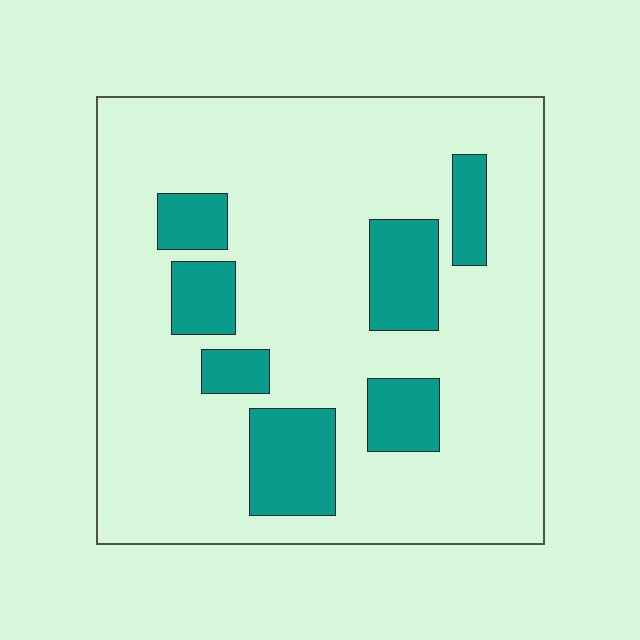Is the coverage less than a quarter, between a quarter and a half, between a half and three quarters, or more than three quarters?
Less than a quarter.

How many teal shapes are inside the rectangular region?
7.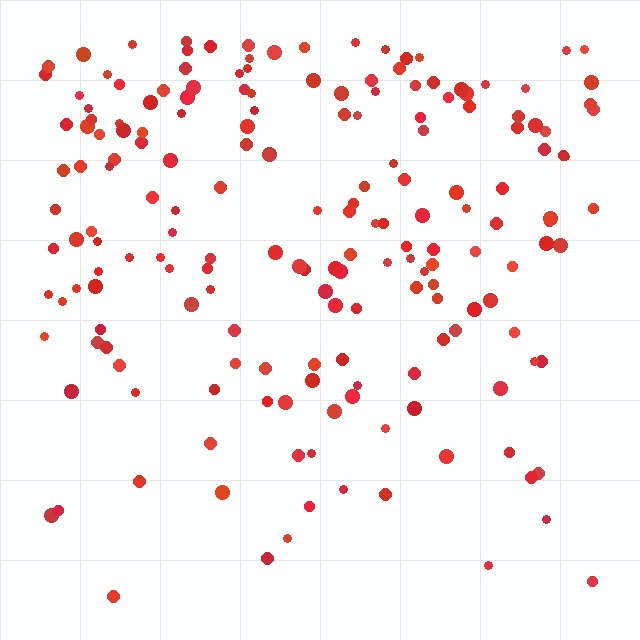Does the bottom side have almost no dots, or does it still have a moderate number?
Still a moderate number, just noticeably fewer than the top.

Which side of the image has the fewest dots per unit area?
The bottom.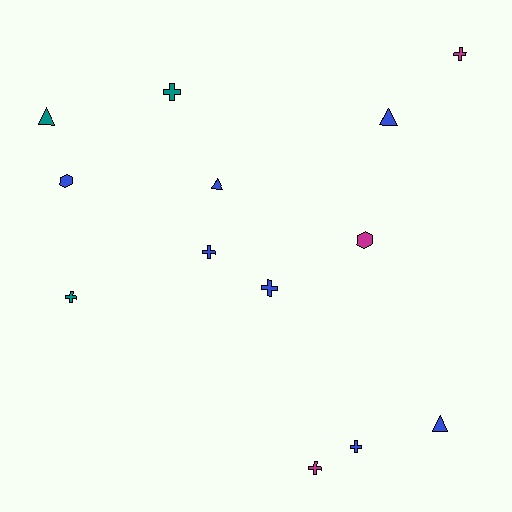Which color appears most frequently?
Blue, with 7 objects.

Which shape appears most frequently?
Cross, with 7 objects.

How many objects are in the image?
There are 13 objects.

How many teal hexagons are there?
There are no teal hexagons.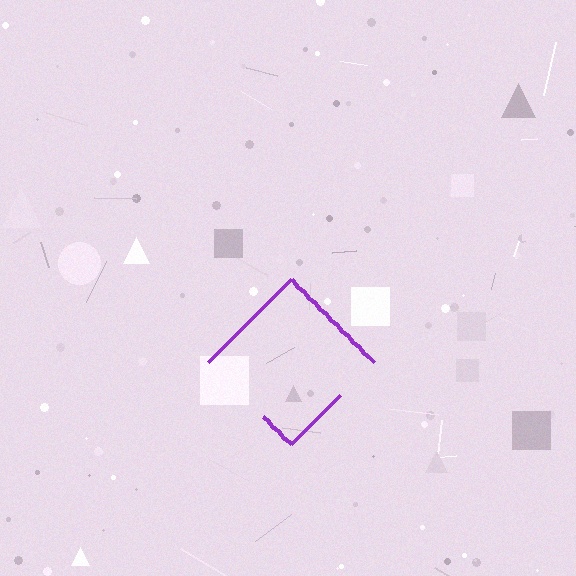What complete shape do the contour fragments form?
The contour fragments form a diamond.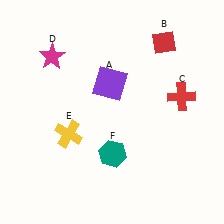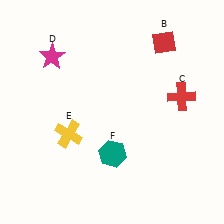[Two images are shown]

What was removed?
The purple square (A) was removed in Image 2.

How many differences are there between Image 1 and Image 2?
There is 1 difference between the two images.